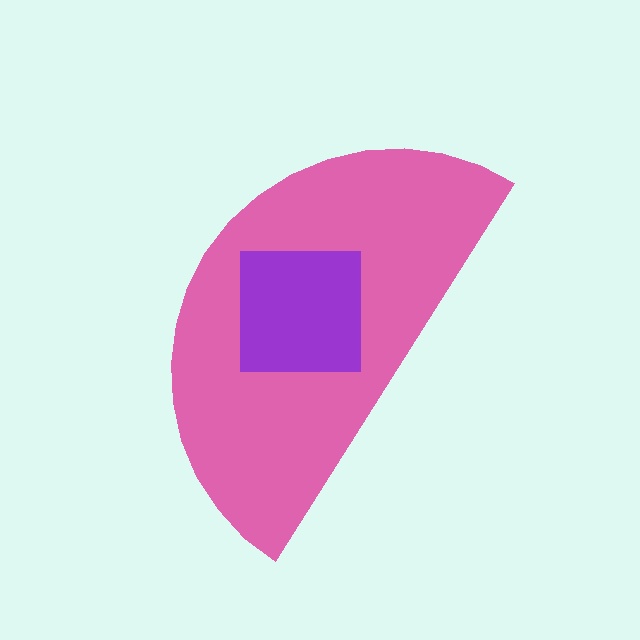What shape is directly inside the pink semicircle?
The purple square.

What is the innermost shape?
The purple square.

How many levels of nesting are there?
2.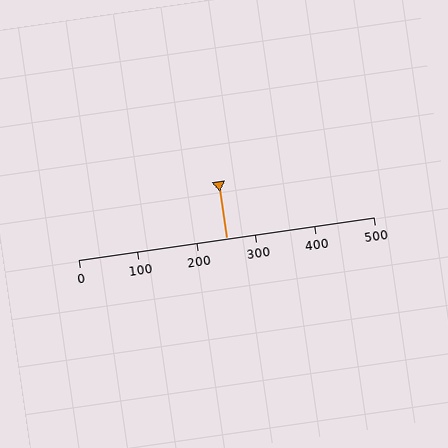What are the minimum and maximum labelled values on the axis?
The axis runs from 0 to 500.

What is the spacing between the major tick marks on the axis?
The major ticks are spaced 100 apart.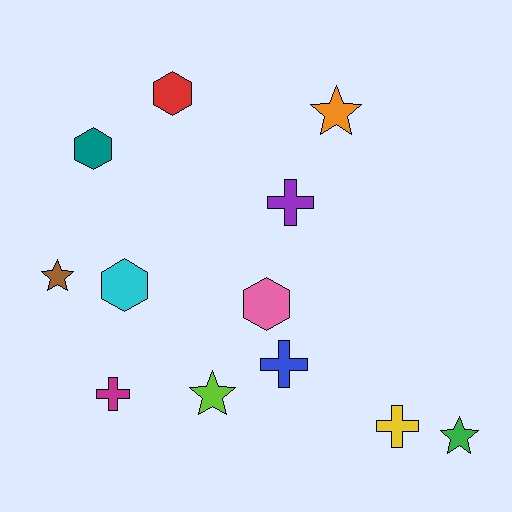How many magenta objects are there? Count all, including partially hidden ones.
There is 1 magenta object.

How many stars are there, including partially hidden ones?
There are 4 stars.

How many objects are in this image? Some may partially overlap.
There are 12 objects.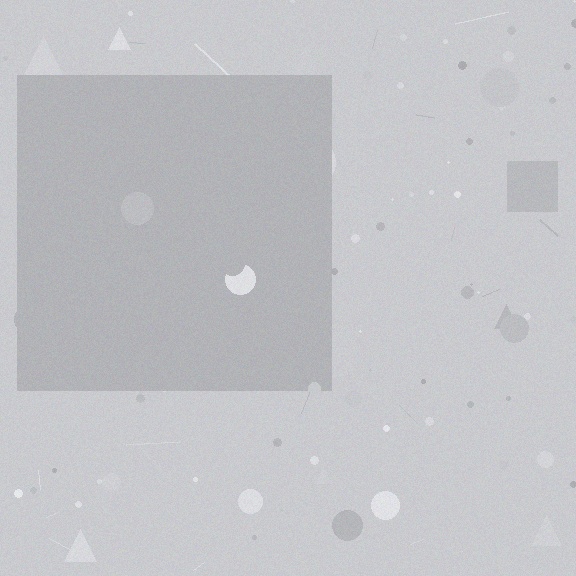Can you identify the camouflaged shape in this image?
The camouflaged shape is a square.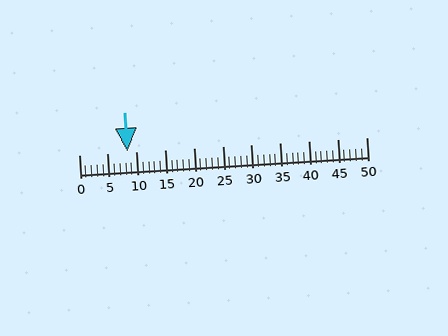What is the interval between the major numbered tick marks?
The major tick marks are spaced 5 units apart.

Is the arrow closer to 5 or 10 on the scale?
The arrow is closer to 10.